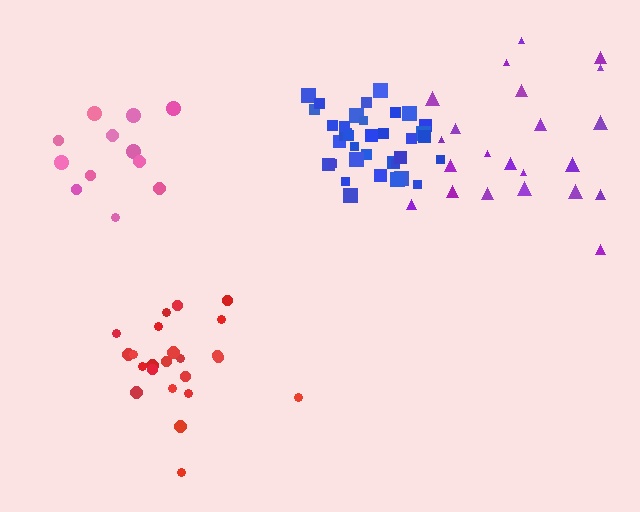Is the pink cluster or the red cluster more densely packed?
Red.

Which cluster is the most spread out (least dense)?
Pink.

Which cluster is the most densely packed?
Blue.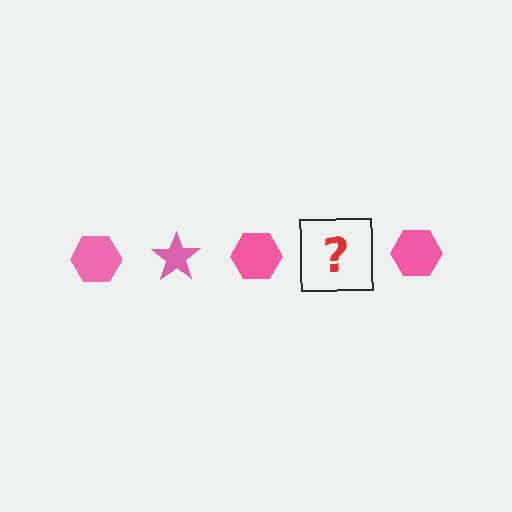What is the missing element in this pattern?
The missing element is a pink star.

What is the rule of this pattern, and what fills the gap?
The rule is that the pattern cycles through hexagon, star shapes in pink. The gap should be filled with a pink star.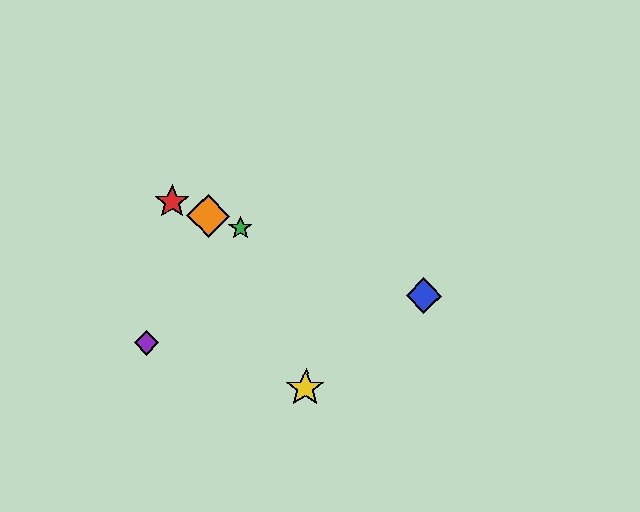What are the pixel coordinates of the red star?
The red star is at (172, 202).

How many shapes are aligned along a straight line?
4 shapes (the red star, the blue diamond, the green star, the orange diamond) are aligned along a straight line.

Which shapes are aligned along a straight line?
The red star, the blue diamond, the green star, the orange diamond are aligned along a straight line.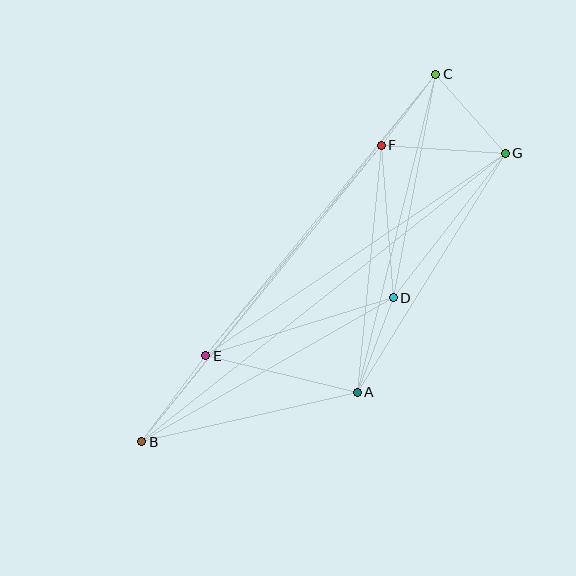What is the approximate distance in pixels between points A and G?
The distance between A and G is approximately 281 pixels.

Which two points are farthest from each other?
Points B and C are farthest from each other.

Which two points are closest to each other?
Points C and F are closest to each other.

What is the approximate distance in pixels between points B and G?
The distance between B and G is approximately 464 pixels.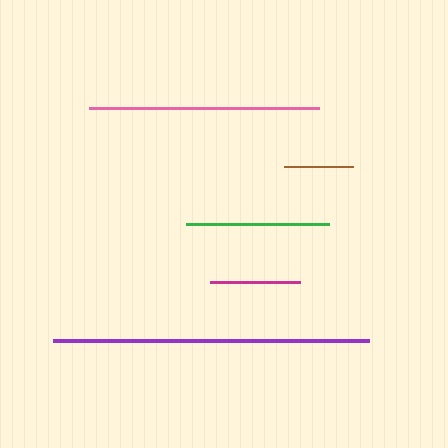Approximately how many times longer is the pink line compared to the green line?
The pink line is approximately 1.6 times the length of the green line.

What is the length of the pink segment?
The pink segment is approximately 229 pixels long.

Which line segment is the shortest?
The brown line is the shortest at approximately 69 pixels.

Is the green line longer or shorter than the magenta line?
The green line is longer than the magenta line.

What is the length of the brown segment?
The brown segment is approximately 69 pixels long.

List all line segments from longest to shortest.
From longest to shortest: purple, pink, green, magenta, brown.